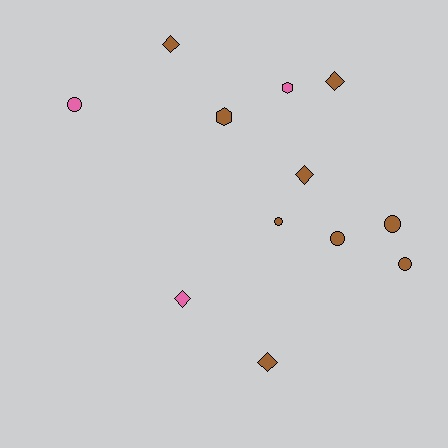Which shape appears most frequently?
Diamond, with 5 objects.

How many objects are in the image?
There are 12 objects.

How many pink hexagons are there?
There is 1 pink hexagon.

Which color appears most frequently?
Brown, with 9 objects.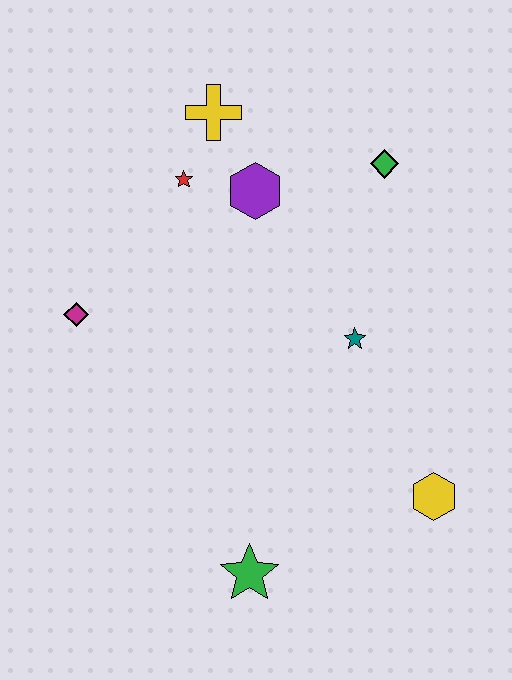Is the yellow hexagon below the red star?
Yes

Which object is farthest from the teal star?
The magenta diamond is farthest from the teal star.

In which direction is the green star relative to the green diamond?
The green star is below the green diamond.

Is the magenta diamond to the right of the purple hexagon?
No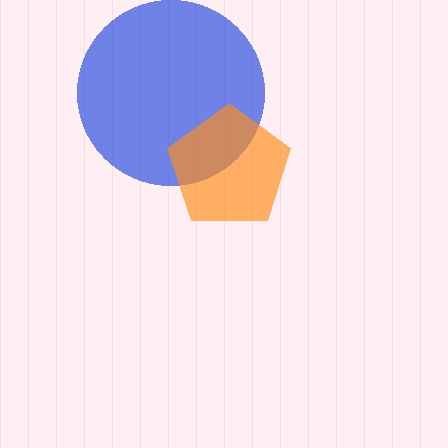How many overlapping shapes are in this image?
There are 2 overlapping shapes in the image.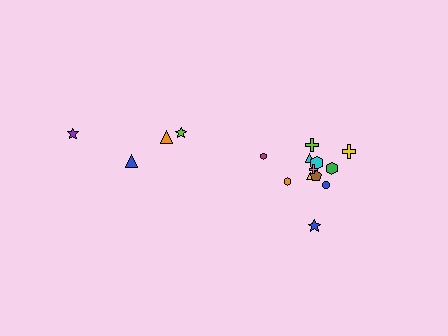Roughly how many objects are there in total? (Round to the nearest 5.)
Roughly 15 objects in total.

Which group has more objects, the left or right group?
The right group.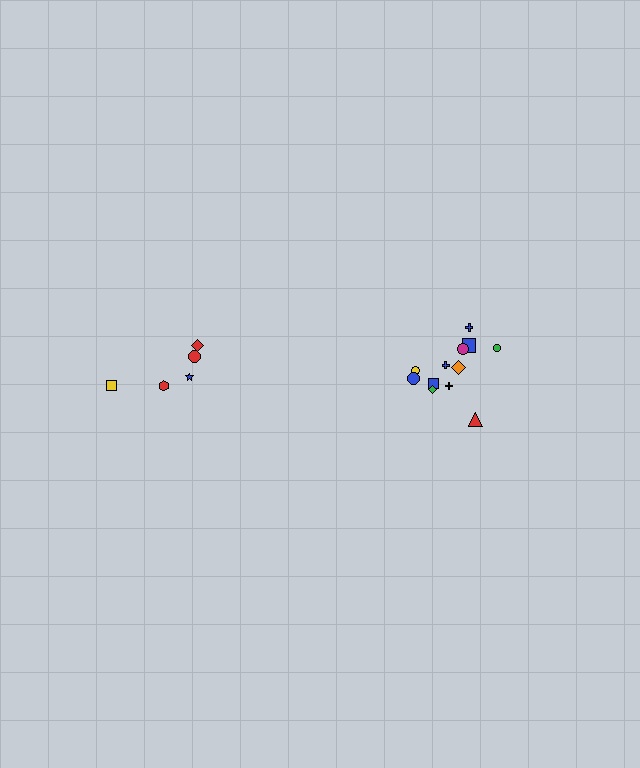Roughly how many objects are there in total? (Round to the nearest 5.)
Roughly 15 objects in total.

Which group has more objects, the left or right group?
The right group.